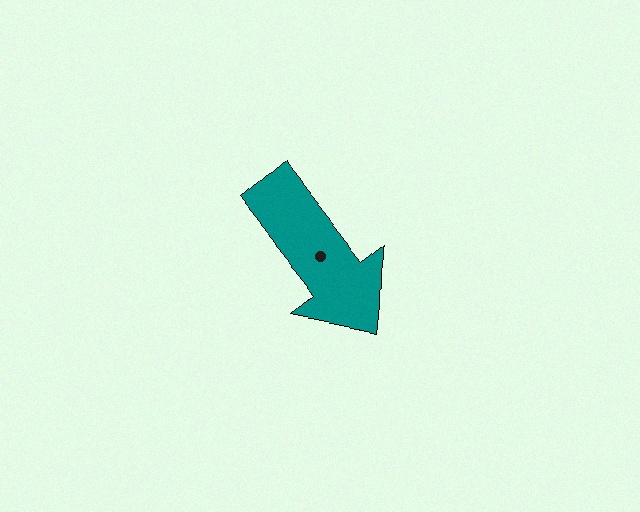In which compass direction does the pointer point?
Southeast.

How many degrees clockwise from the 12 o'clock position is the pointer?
Approximately 141 degrees.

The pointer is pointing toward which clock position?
Roughly 5 o'clock.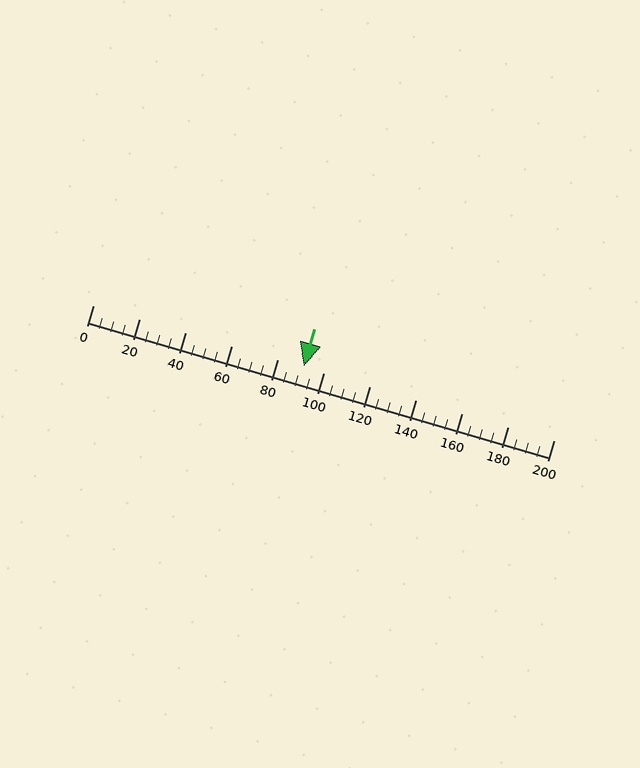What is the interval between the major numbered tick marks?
The major tick marks are spaced 20 units apart.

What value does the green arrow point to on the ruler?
The green arrow points to approximately 91.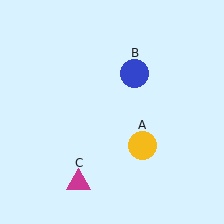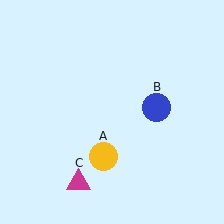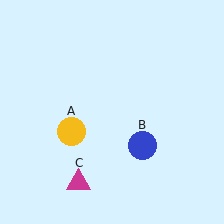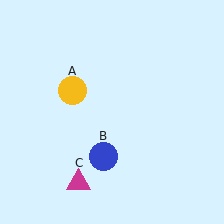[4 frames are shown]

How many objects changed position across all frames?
2 objects changed position: yellow circle (object A), blue circle (object B).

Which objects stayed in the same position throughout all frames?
Magenta triangle (object C) remained stationary.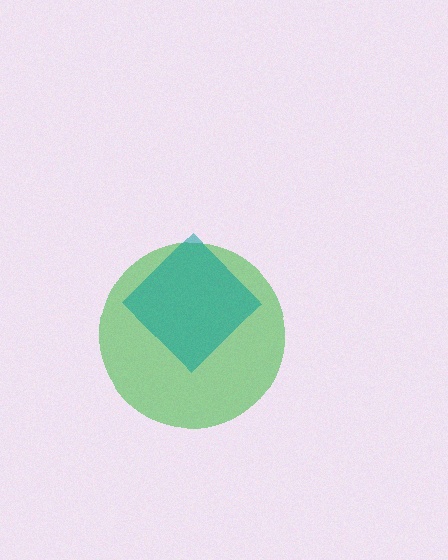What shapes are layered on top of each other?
The layered shapes are: a green circle, a teal diamond.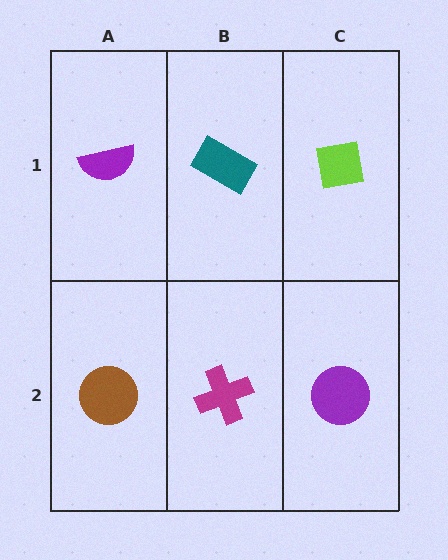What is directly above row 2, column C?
A lime square.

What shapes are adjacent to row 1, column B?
A magenta cross (row 2, column B), a purple semicircle (row 1, column A), a lime square (row 1, column C).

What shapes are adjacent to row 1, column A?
A brown circle (row 2, column A), a teal rectangle (row 1, column B).